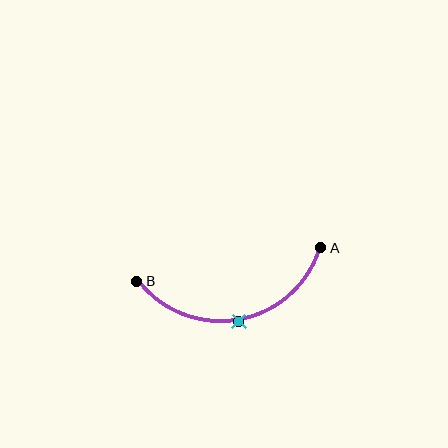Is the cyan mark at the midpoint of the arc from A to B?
Yes. The cyan mark lies on the arc at equal arc-length from both A and B — it is the arc midpoint.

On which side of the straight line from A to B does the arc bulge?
The arc bulges below the straight line connecting A and B.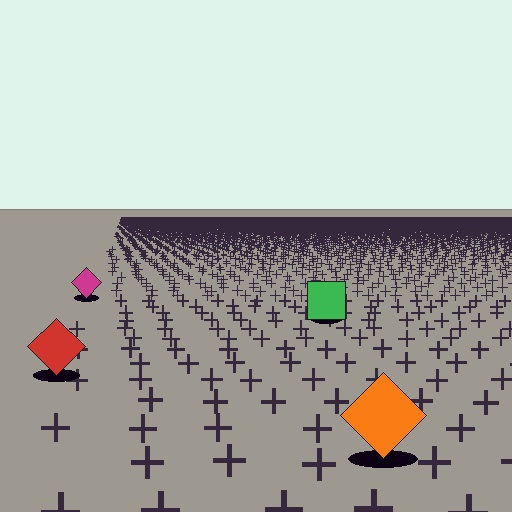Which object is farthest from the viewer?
The magenta diamond is farthest from the viewer. It appears smaller and the ground texture around it is denser.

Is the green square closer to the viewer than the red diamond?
No. The red diamond is closer — you can tell from the texture gradient: the ground texture is coarser near it.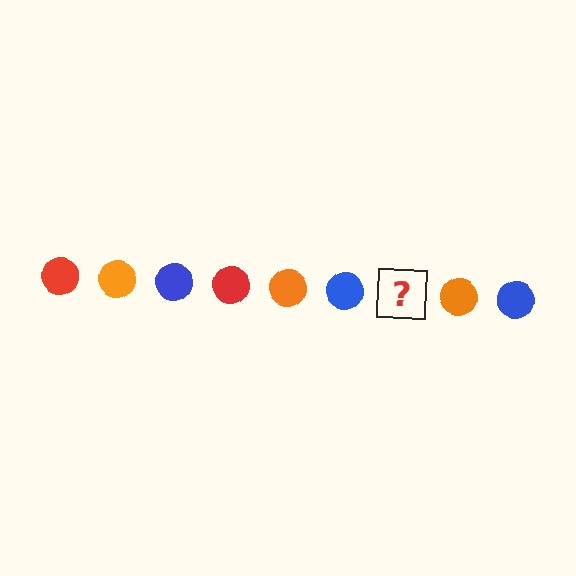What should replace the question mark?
The question mark should be replaced with a red circle.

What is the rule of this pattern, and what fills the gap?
The rule is that the pattern cycles through red, orange, blue circles. The gap should be filled with a red circle.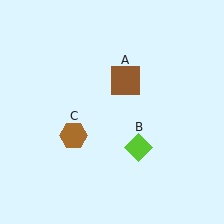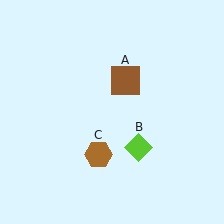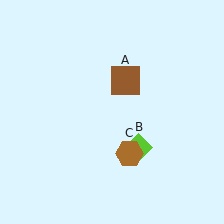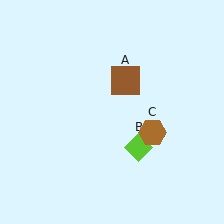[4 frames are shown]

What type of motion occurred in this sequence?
The brown hexagon (object C) rotated counterclockwise around the center of the scene.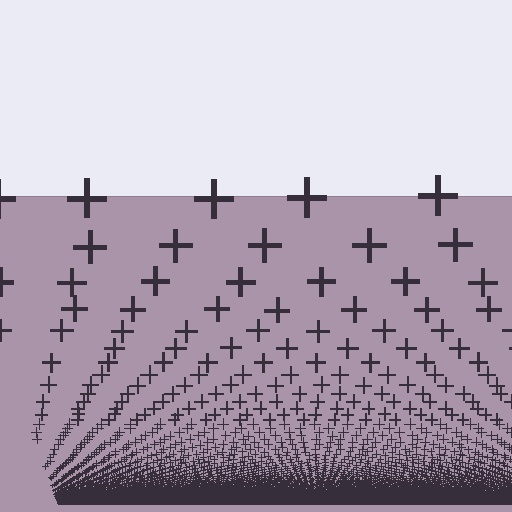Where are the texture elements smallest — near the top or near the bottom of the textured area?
Near the bottom.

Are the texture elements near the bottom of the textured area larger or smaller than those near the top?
Smaller. The gradient is inverted — elements near the bottom are smaller and denser.